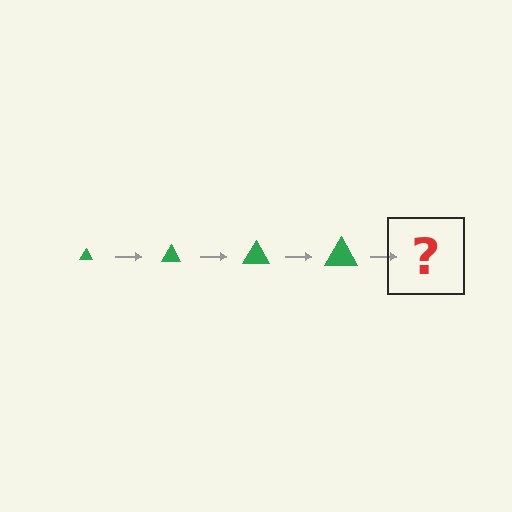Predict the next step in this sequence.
The next step is a green triangle, larger than the previous one.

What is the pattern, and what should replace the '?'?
The pattern is that the triangle gets progressively larger each step. The '?' should be a green triangle, larger than the previous one.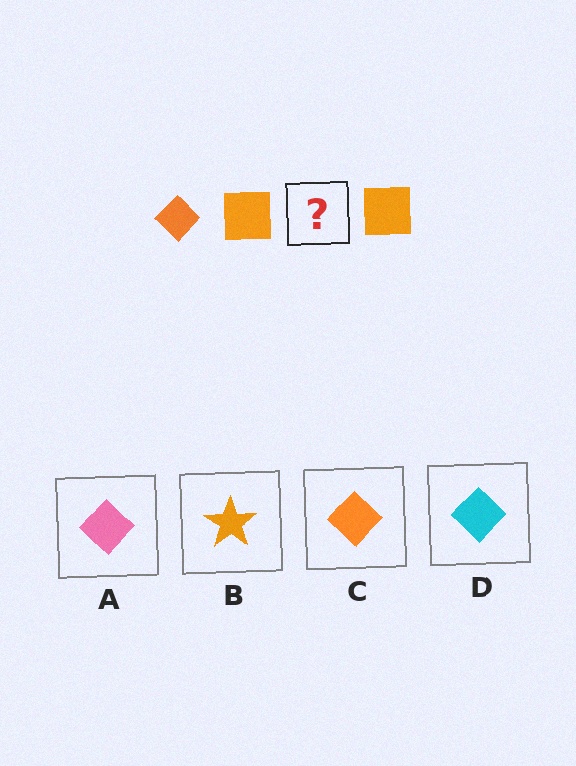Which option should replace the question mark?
Option C.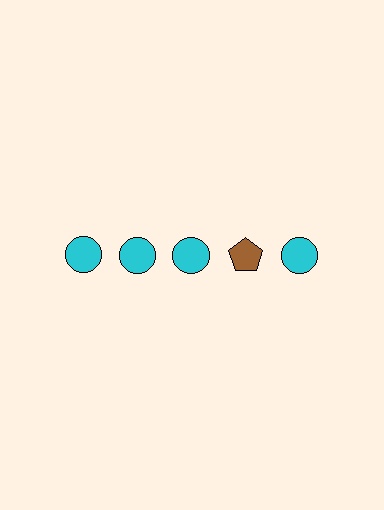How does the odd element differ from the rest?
It differs in both color (brown instead of cyan) and shape (pentagon instead of circle).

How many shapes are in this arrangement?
There are 5 shapes arranged in a grid pattern.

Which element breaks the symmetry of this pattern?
The brown pentagon in the top row, second from right column breaks the symmetry. All other shapes are cyan circles.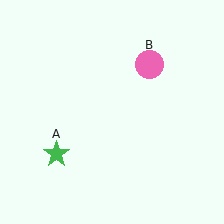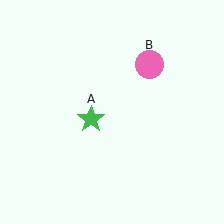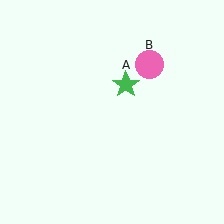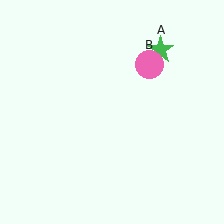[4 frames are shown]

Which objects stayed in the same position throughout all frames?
Pink circle (object B) remained stationary.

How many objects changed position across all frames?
1 object changed position: green star (object A).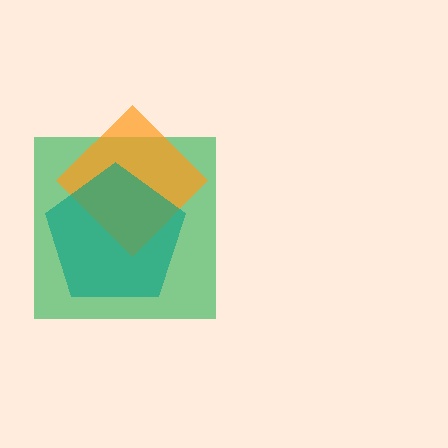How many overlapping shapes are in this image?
There are 3 overlapping shapes in the image.